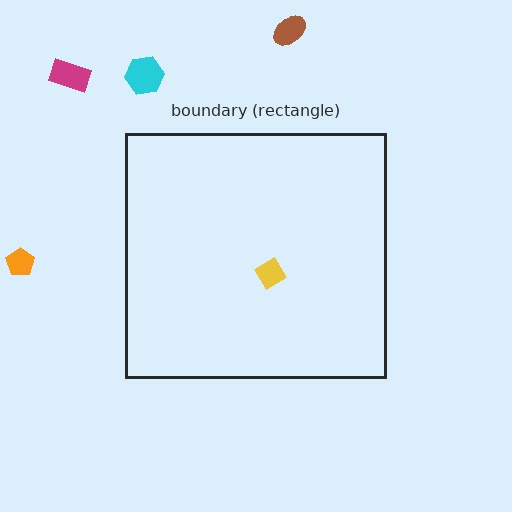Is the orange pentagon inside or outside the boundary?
Outside.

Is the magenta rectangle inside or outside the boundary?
Outside.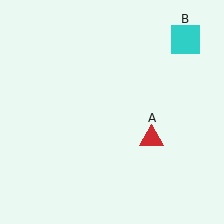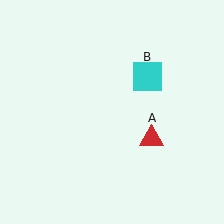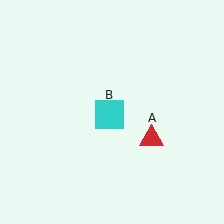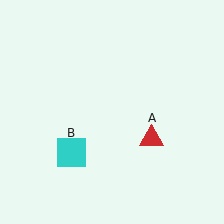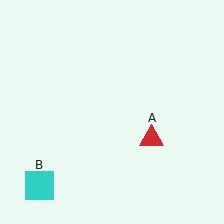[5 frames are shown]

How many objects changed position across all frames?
1 object changed position: cyan square (object B).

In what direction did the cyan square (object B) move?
The cyan square (object B) moved down and to the left.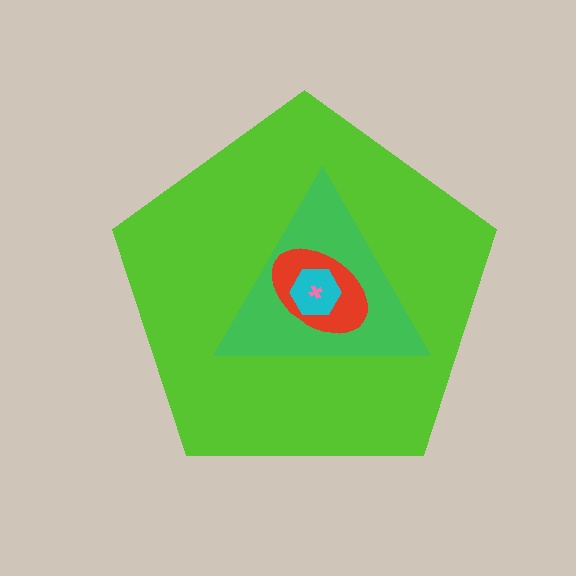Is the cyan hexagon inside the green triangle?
Yes.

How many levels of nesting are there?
5.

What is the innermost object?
The pink cross.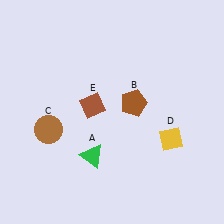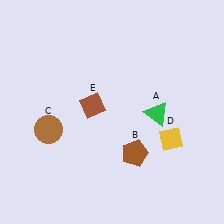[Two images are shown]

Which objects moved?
The objects that moved are: the green triangle (A), the brown pentagon (B).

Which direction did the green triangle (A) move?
The green triangle (A) moved right.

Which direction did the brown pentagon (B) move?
The brown pentagon (B) moved down.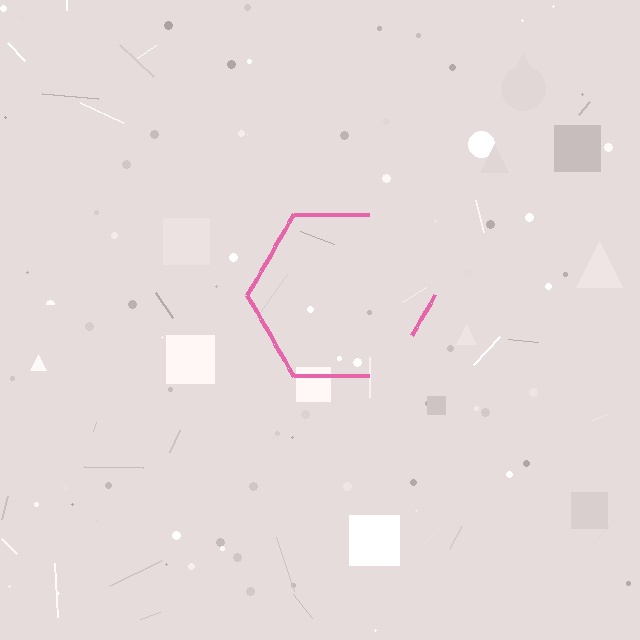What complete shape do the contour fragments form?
The contour fragments form a hexagon.